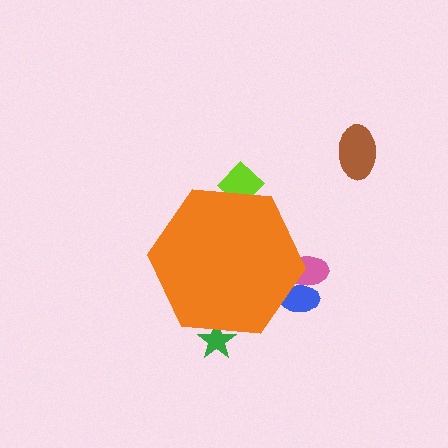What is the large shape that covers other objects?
An orange hexagon.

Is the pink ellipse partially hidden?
Yes, the pink ellipse is partially hidden behind the orange hexagon.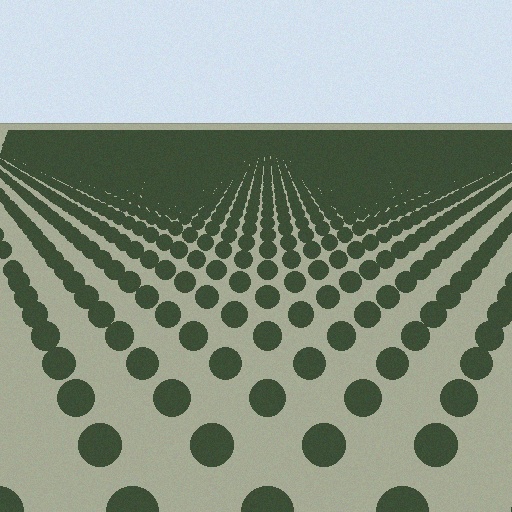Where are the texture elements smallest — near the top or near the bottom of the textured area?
Near the top.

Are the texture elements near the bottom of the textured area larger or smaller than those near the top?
Larger. Near the bottom, elements are closer to the viewer and appear at a bigger on-screen size.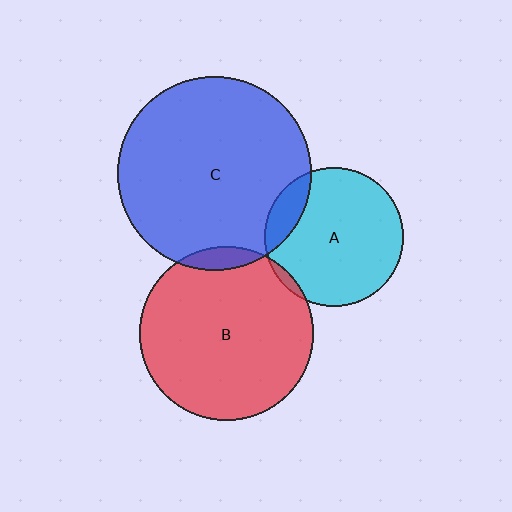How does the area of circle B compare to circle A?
Approximately 1.6 times.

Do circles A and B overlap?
Yes.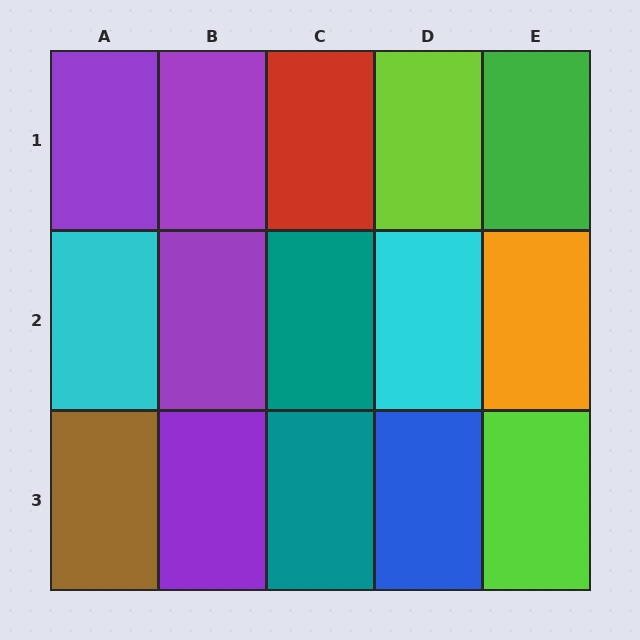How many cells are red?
1 cell is red.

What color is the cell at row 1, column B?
Purple.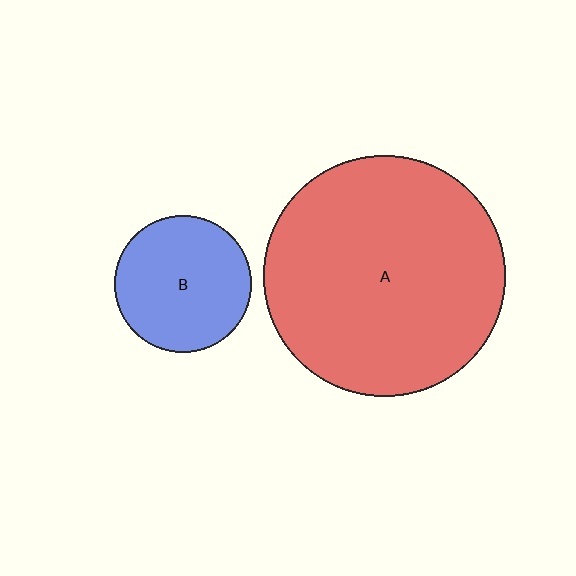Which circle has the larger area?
Circle A (red).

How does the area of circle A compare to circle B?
Approximately 3.1 times.